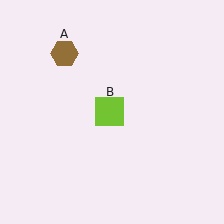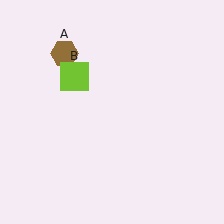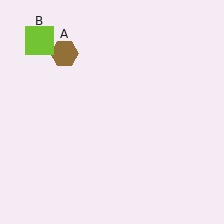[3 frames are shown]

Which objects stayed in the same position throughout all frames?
Brown hexagon (object A) remained stationary.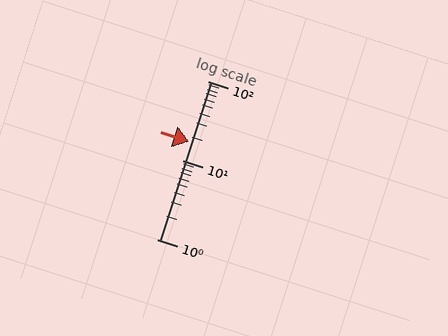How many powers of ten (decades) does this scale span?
The scale spans 2 decades, from 1 to 100.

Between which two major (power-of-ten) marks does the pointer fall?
The pointer is between 10 and 100.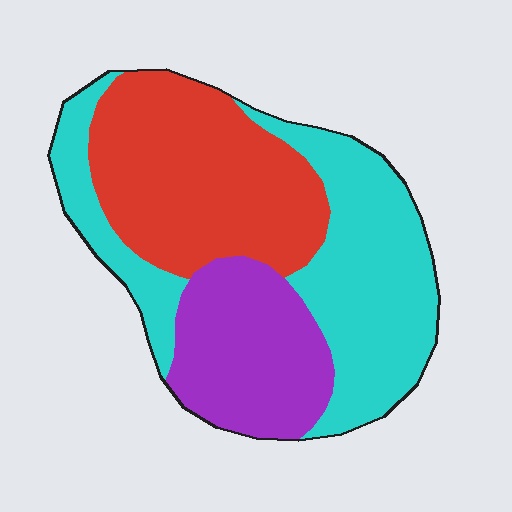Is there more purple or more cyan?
Cyan.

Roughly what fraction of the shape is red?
Red covers about 35% of the shape.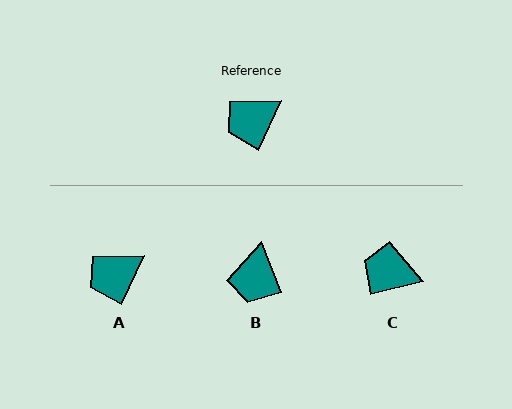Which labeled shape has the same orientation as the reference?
A.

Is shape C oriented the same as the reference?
No, it is off by about 51 degrees.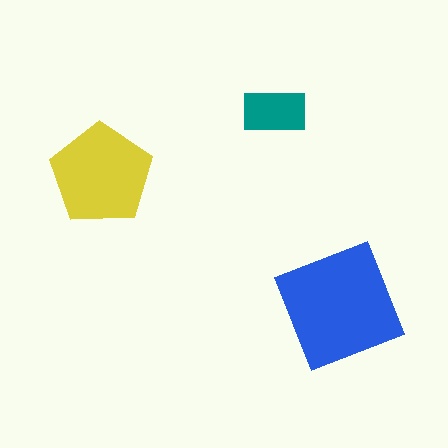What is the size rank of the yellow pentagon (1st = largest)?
2nd.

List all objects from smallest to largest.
The teal rectangle, the yellow pentagon, the blue square.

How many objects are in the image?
There are 3 objects in the image.